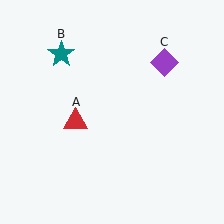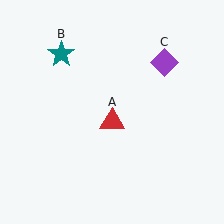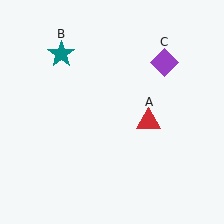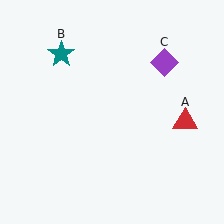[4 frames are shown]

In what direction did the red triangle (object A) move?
The red triangle (object A) moved right.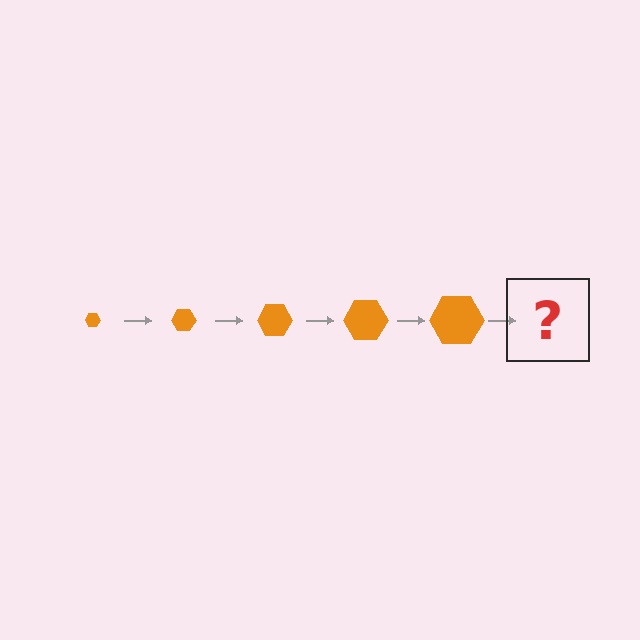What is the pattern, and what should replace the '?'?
The pattern is that the hexagon gets progressively larger each step. The '?' should be an orange hexagon, larger than the previous one.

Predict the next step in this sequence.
The next step is an orange hexagon, larger than the previous one.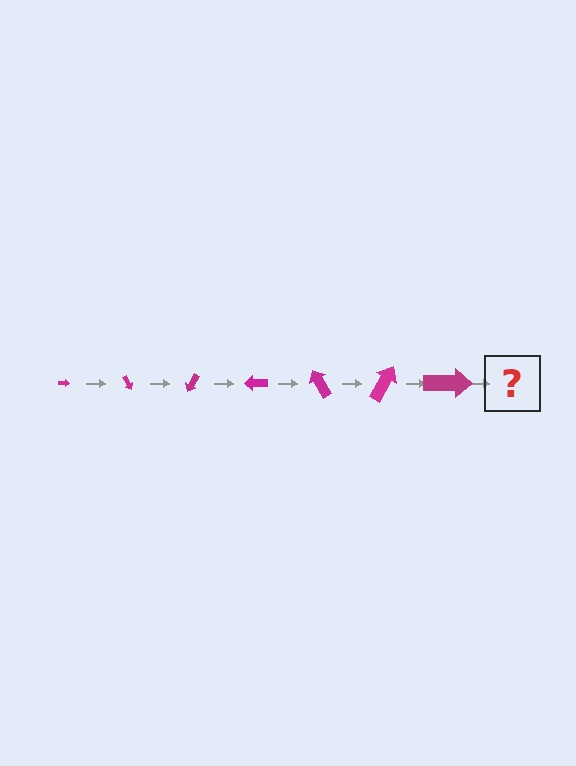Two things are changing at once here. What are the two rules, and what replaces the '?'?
The two rules are that the arrow grows larger each step and it rotates 60 degrees each step. The '?' should be an arrow, larger than the previous one and rotated 420 degrees from the start.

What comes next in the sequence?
The next element should be an arrow, larger than the previous one and rotated 420 degrees from the start.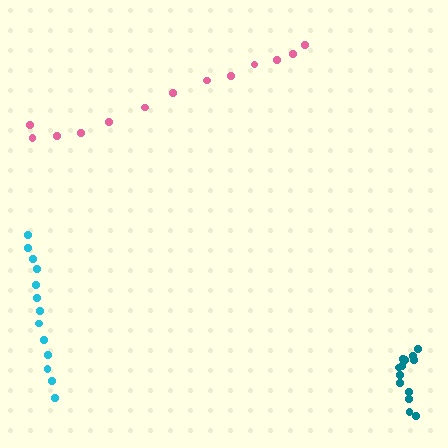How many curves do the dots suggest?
There are 3 distinct paths.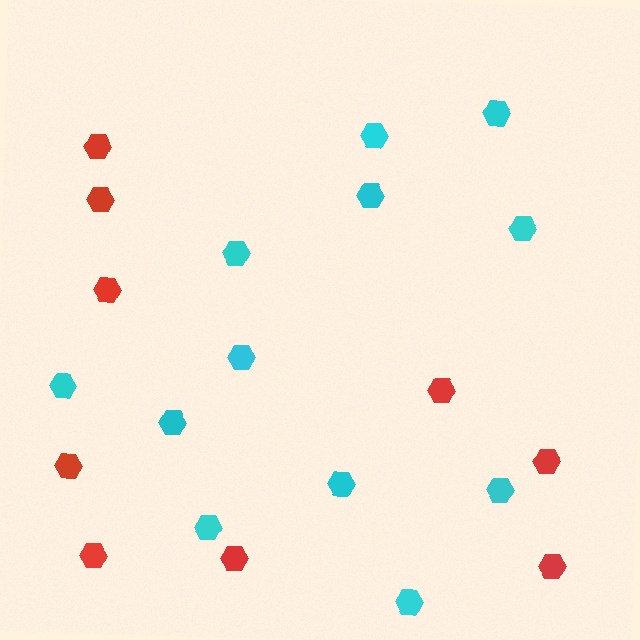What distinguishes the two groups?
There are 2 groups: one group of red hexagons (9) and one group of cyan hexagons (12).